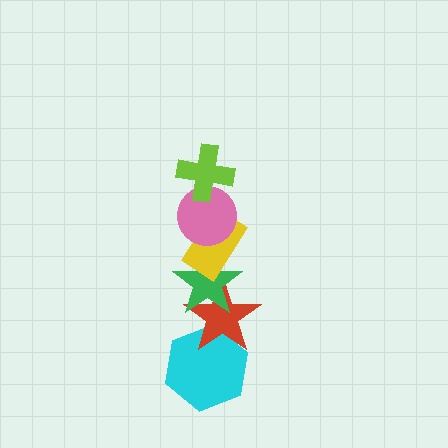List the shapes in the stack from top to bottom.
From top to bottom: the lime cross, the pink circle, the yellow rectangle, the green star, the red star, the cyan hexagon.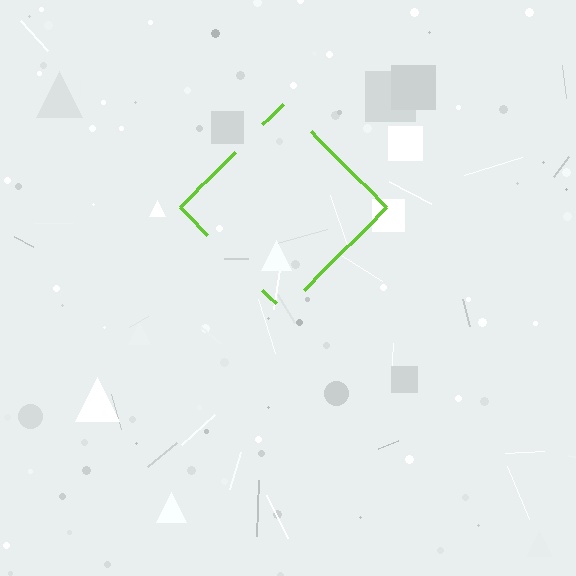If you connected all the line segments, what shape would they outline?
They would outline a diamond.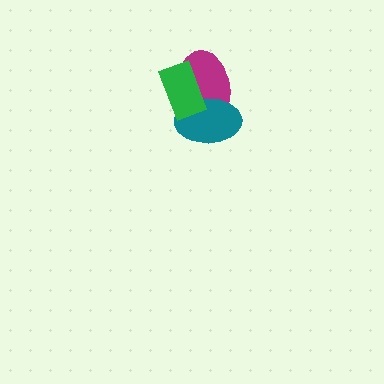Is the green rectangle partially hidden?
No, no other shape covers it.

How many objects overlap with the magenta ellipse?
2 objects overlap with the magenta ellipse.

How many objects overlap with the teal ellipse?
2 objects overlap with the teal ellipse.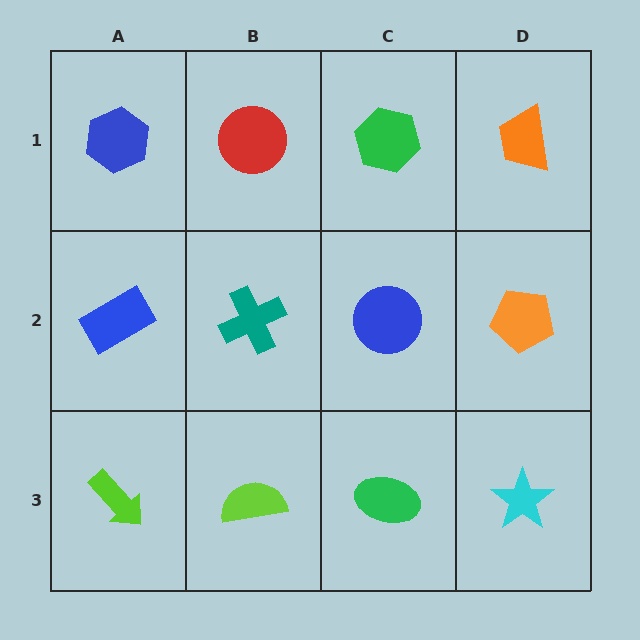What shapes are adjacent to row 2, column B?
A red circle (row 1, column B), a lime semicircle (row 3, column B), a blue rectangle (row 2, column A), a blue circle (row 2, column C).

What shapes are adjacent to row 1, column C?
A blue circle (row 2, column C), a red circle (row 1, column B), an orange trapezoid (row 1, column D).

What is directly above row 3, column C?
A blue circle.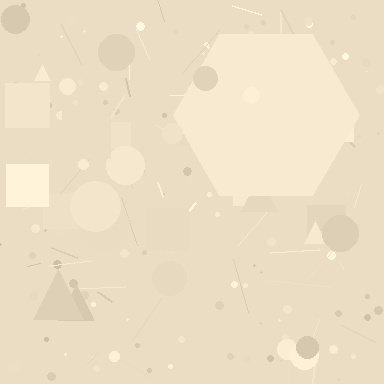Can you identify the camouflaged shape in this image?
The camouflaged shape is a hexagon.